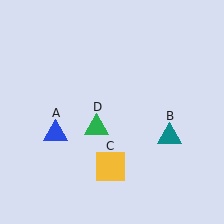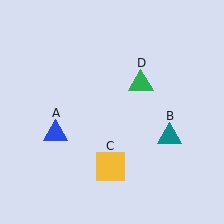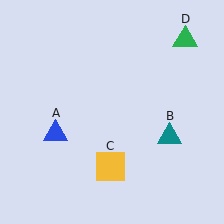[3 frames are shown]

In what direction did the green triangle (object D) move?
The green triangle (object D) moved up and to the right.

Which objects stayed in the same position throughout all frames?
Blue triangle (object A) and teal triangle (object B) and yellow square (object C) remained stationary.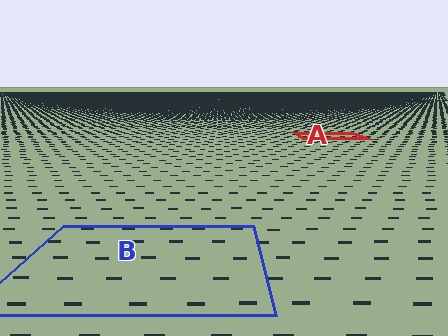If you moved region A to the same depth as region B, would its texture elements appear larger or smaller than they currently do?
They would appear larger. At a closer depth, the same texture elements are projected at a bigger on-screen size.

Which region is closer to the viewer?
Region B is closer. The texture elements there are larger and more spread out.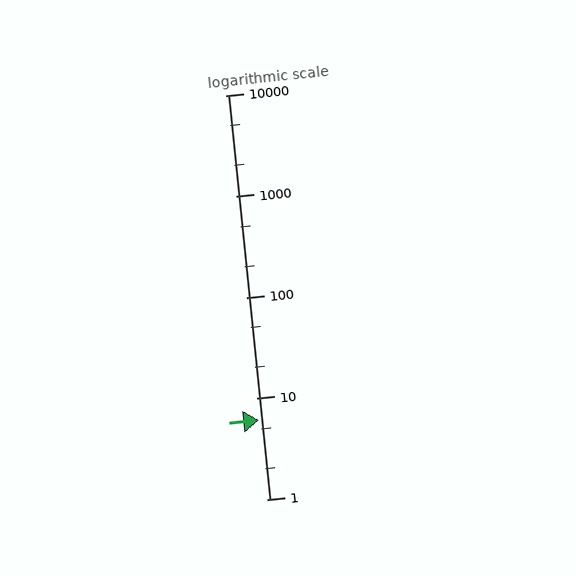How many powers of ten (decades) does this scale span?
The scale spans 4 decades, from 1 to 10000.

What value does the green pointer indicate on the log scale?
The pointer indicates approximately 6.1.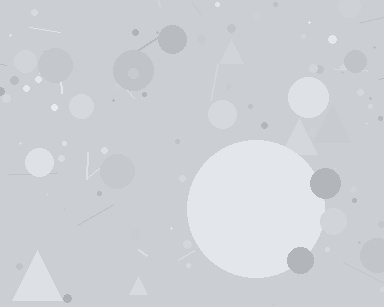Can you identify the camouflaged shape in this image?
The camouflaged shape is a circle.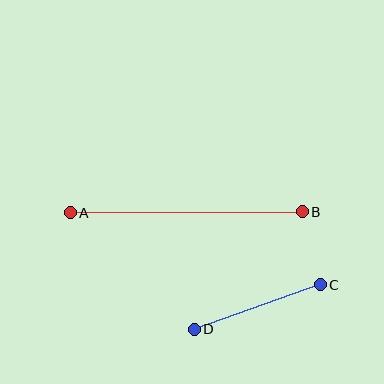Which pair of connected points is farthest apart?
Points A and B are farthest apart.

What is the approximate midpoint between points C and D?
The midpoint is at approximately (257, 307) pixels.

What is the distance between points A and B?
The distance is approximately 232 pixels.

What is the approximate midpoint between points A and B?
The midpoint is at approximately (186, 212) pixels.